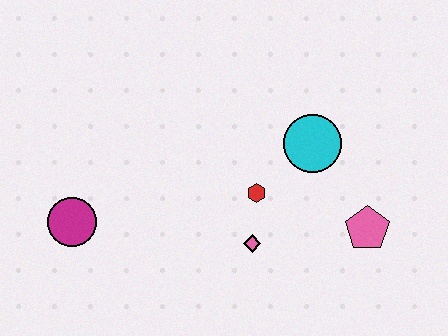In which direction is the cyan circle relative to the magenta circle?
The cyan circle is to the right of the magenta circle.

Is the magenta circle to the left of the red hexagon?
Yes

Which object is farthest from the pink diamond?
The magenta circle is farthest from the pink diamond.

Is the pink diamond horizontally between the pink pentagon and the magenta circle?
Yes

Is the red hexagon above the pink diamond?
Yes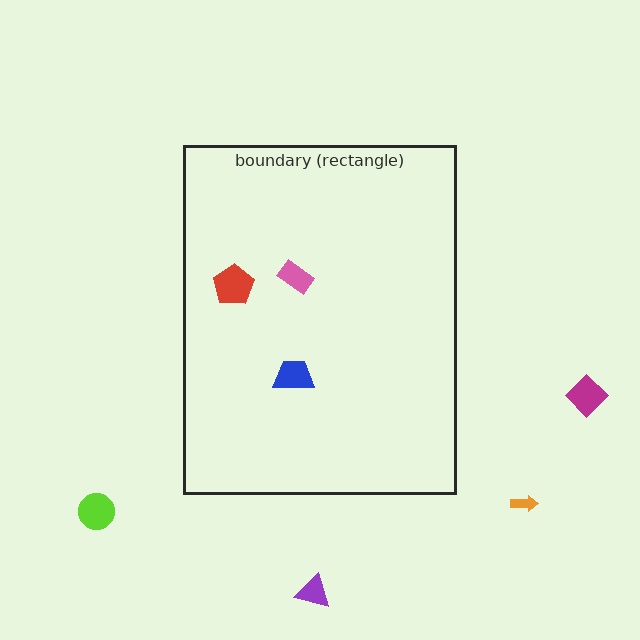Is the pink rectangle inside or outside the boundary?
Inside.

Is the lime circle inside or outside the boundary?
Outside.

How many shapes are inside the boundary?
3 inside, 4 outside.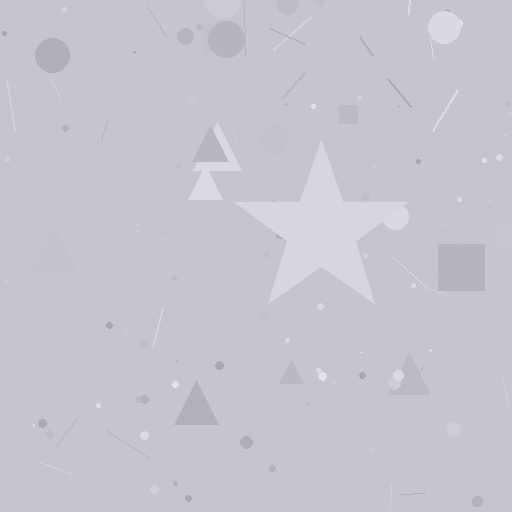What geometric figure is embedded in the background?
A star is embedded in the background.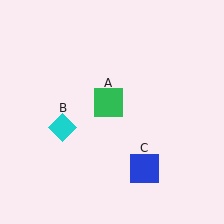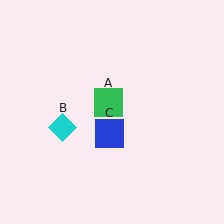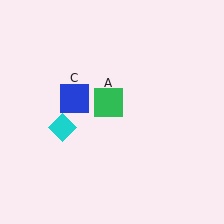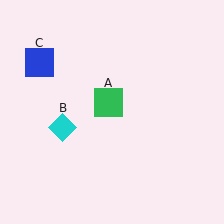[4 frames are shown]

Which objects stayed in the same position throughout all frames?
Green square (object A) and cyan diamond (object B) remained stationary.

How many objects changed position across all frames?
1 object changed position: blue square (object C).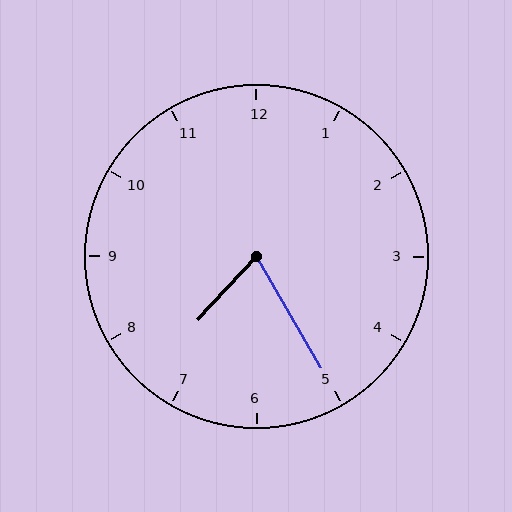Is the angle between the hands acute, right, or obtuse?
It is acute.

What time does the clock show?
7:25.